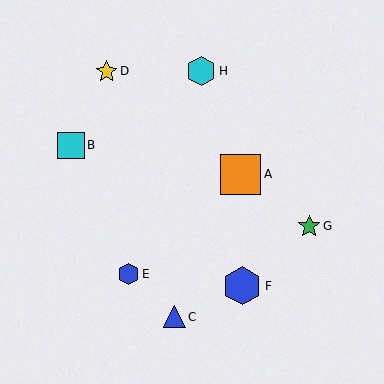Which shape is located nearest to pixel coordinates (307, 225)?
The green star (labeled G) at (309, 226) is nearest to that location.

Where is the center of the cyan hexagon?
The center of the cyan hexagon is at (201, 71).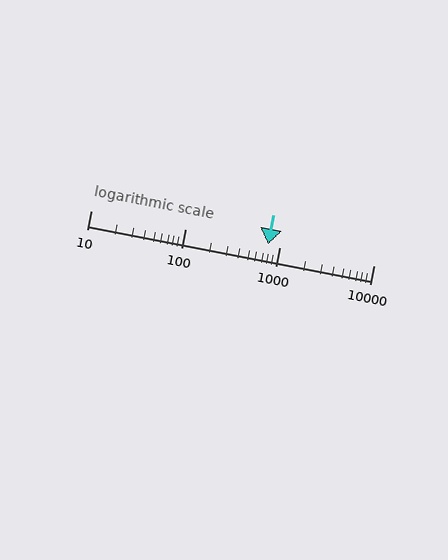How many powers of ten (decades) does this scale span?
The scale spans 3 decades, from 10 to 10000.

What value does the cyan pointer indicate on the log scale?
The pointer indicates approximately 760.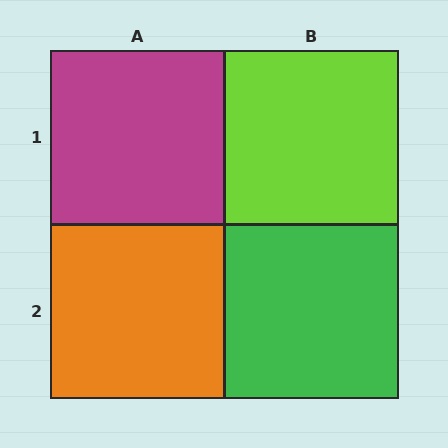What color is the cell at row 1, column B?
Lime.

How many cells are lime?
1 cell is lime.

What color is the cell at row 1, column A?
Magenta.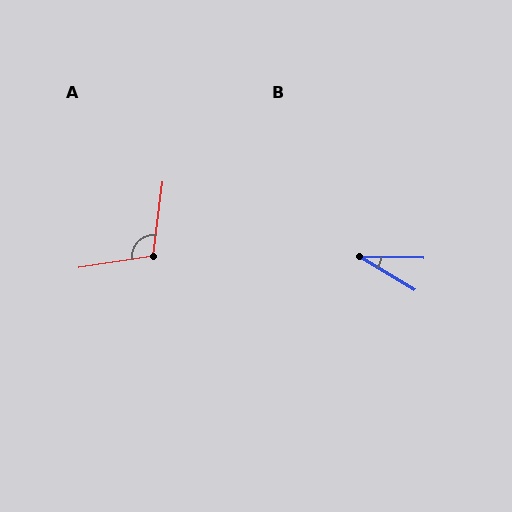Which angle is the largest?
A, at approximately 106 degrees.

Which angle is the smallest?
B, at approximately 30 degrees.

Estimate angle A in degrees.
Approximately 106 degrees.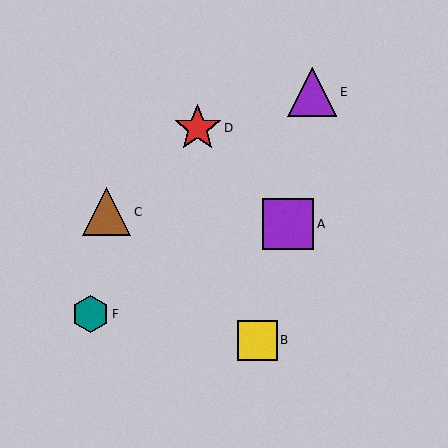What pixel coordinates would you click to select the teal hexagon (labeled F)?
Click at (90, 314) to select the teal hexagon F.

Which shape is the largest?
The purple square (labeled A) is the largest.